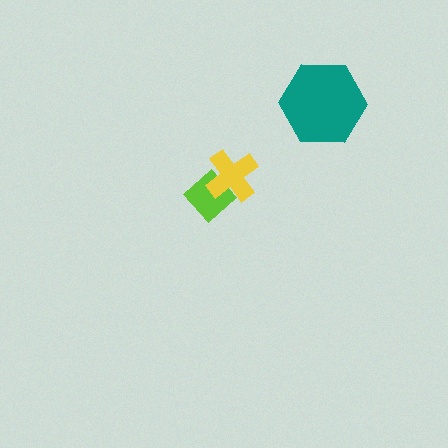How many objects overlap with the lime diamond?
1 object overlaps with the lime diamond.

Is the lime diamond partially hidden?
Yes, it is partially covered by another shape.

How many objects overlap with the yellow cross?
1 object overlaps with the yellow cross.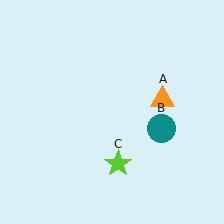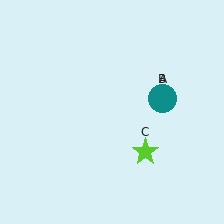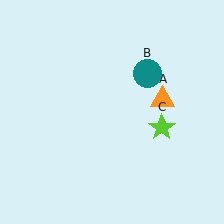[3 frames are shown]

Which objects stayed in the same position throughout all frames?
Orange triangle (object A) remained stationary.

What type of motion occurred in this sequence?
The teal circle (object B), lime star (object C) rotated counterclockwise around the center of the scene.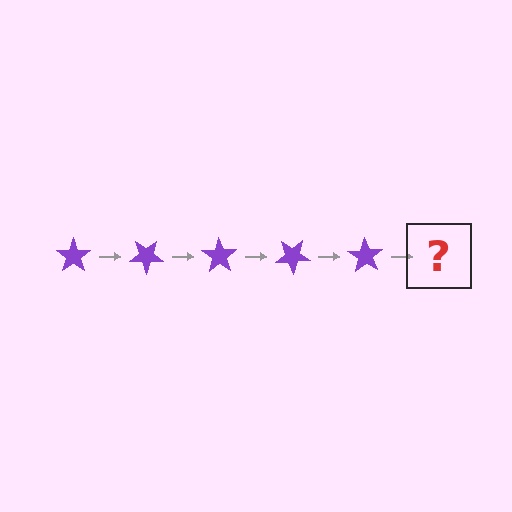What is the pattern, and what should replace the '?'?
The pattern is that the star rotates 35 degrees each step. The '?' should be a purple star rotated 175 degrees.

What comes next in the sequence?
The next element should be a purple star rotated 175 degrees.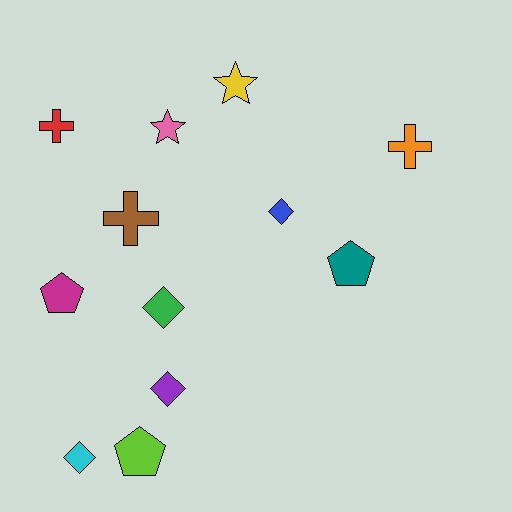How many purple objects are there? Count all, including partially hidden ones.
There is 1 purple object.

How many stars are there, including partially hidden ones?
There are 2 stars.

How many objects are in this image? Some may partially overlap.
There are 12 objects.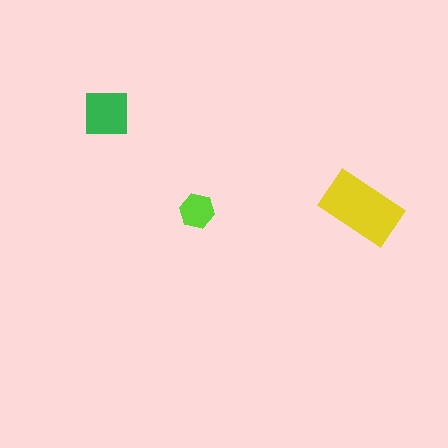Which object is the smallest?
The lime hexagon.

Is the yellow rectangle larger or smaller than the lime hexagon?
Larger.